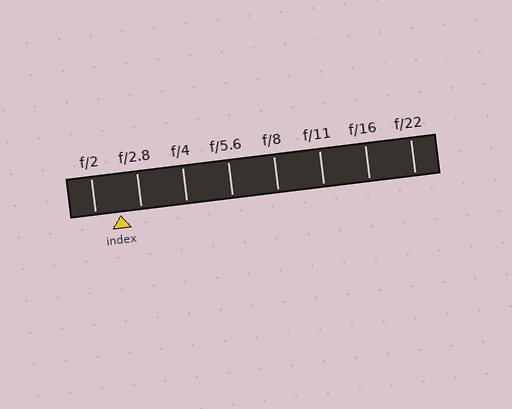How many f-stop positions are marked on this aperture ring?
There are 8 f-stop positions marked.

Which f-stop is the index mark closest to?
The index mark is closest to f/2.8.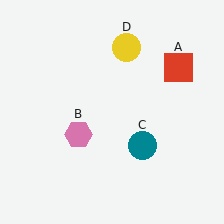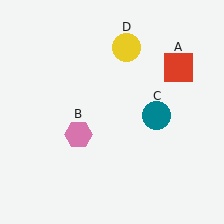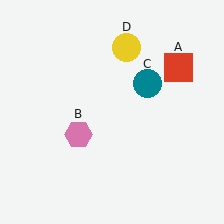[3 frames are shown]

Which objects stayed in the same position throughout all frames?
Red square (object A) and pink hexagon (object B) and yellow circle (object D) remained stationary.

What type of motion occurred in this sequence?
The teal circle (object C) rotated counterclockwise around the center of the scene.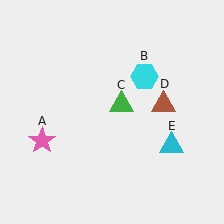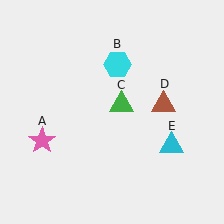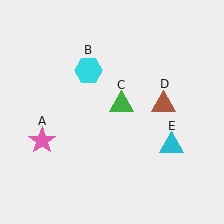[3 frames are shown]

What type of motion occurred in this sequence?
The cyan hexagon (object B) rotated counterclockwise around the center of the scene.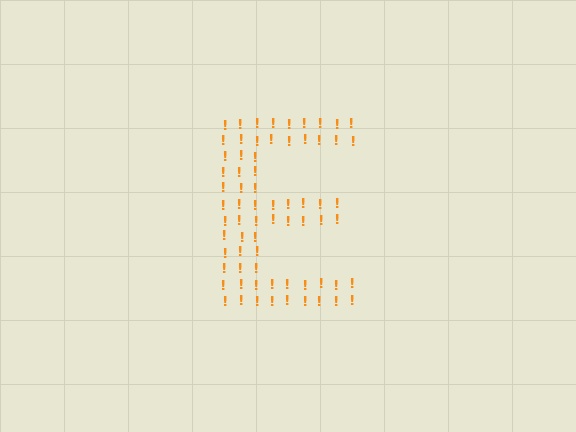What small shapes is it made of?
It is made of small exclamation marks.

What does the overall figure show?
The overall figure shows the letter E.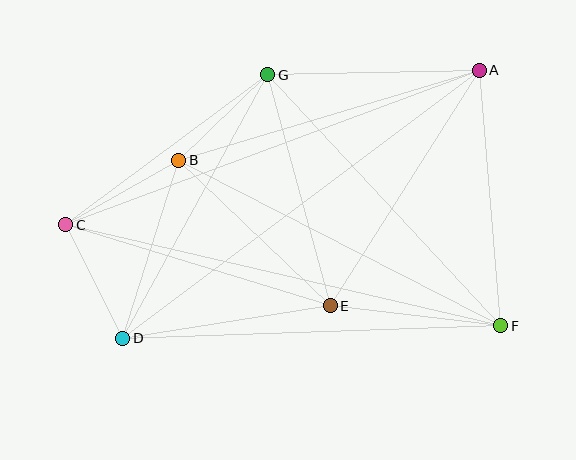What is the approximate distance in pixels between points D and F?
The distance between D and F is approximately 378 pixels.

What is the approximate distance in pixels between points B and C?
The distance between B and C is approximately 130 pixels.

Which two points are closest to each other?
Points B and G are closest to each other.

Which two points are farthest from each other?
Points C and F are farthest from each other.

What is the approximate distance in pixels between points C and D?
The distance between C and D is approximately 127 pixels.